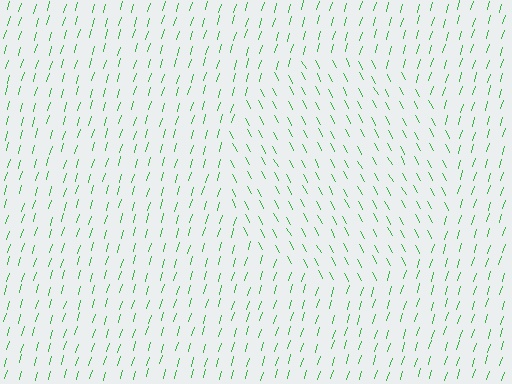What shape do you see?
I see a circle.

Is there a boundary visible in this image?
Yes, there is a texture boundary formed by a change in line orientation.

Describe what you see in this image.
The image is filled with small green line segments. A circle region in the image has lines oriented differently from the surrounding lines, creating a visible texture boundary.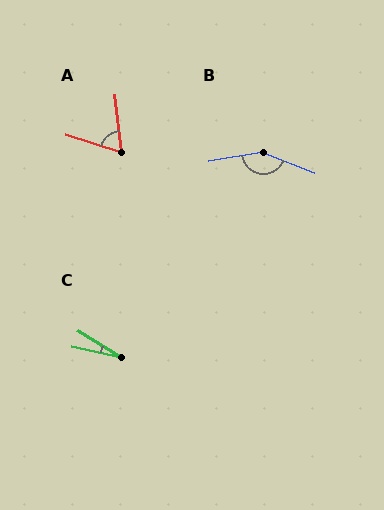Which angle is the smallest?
C, at approximately 20 degrees.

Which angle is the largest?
B, at approximately 149 degrees.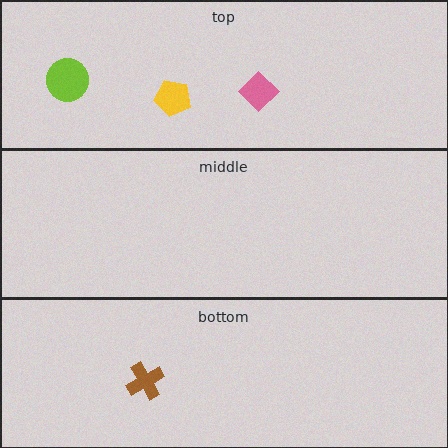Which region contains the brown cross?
The bottom region.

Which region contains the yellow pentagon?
The top region.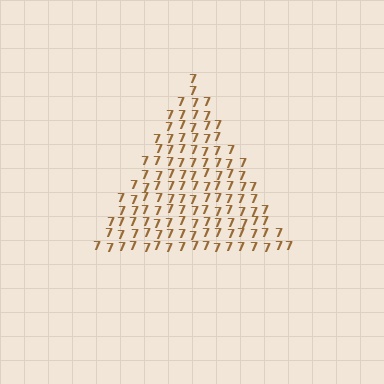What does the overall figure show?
The overall figure shows a triangle.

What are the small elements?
The small elements are digit 7's.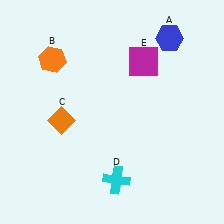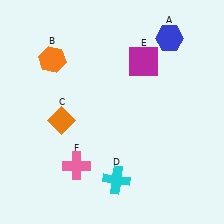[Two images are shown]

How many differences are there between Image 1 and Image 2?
There is 1 difference between the two images.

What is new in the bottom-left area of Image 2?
A pink cross (F) was added in the bottom-left area of Image 2.